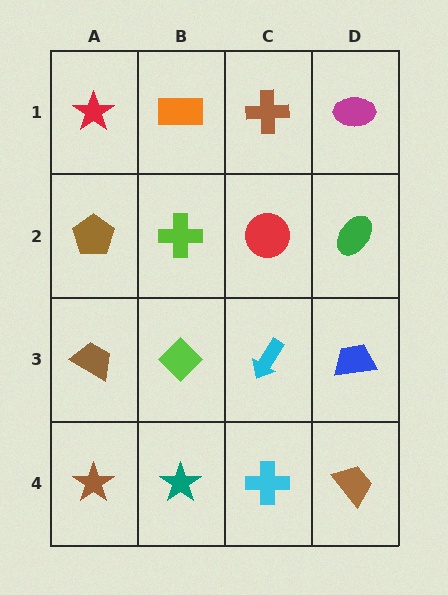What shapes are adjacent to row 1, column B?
A lime cross (row 2, column B), a red star (row 1, column A), a brown cross (row 1, column C).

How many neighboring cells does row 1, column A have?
2.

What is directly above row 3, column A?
A brown pentagon.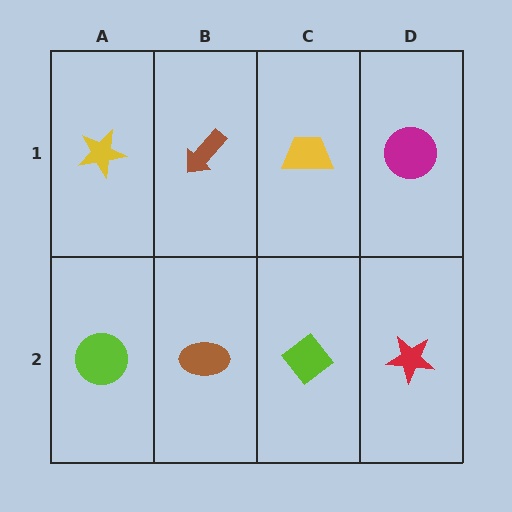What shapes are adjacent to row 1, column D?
A red star (row 2, column D), a yellow trapezoid (row 1, column C).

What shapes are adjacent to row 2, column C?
A yellow trapezoid (row 1, column C), a brown ellipse (row 2, column B), a red star (row 2, column D).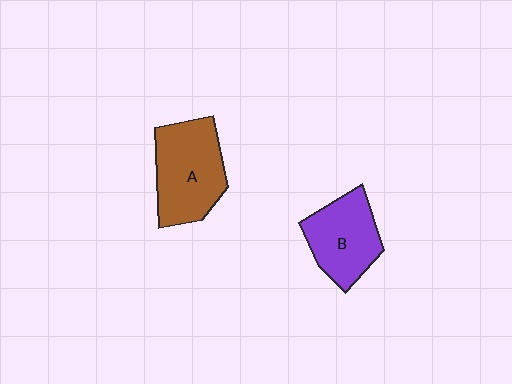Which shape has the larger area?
Shape A (brown).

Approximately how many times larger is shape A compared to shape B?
Approximately 1.2 times.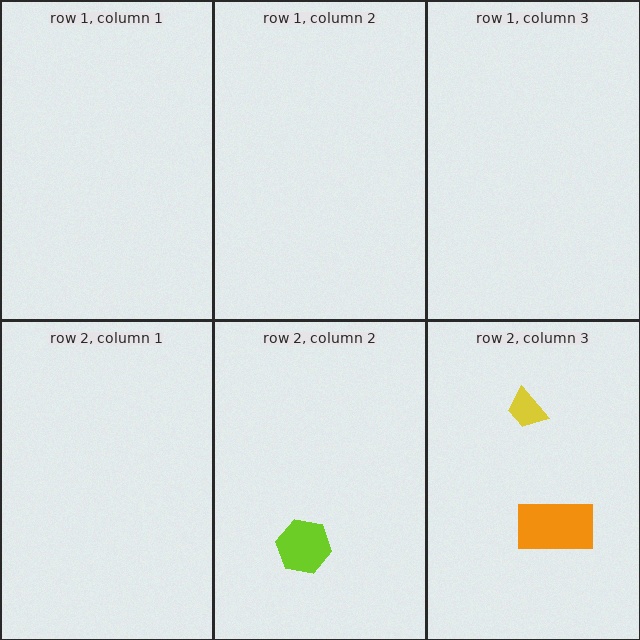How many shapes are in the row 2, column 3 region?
2.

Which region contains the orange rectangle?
The row 2, column 3 region.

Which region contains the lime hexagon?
The row 2, column 2 region.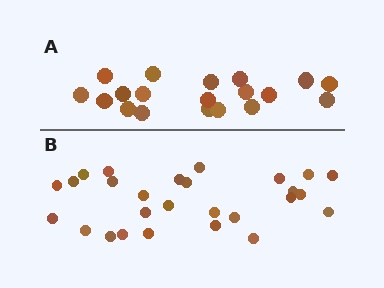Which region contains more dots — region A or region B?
Region B (the bottom region) has more dots.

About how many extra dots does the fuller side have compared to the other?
Region B has roughly 8 or so more dots than region A.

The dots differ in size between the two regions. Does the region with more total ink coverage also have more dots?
No. Region A has more total ink coverage because its dots are larger, but region B actually contains more individual dots. Total area can be misleading — the number of items is what matters here.